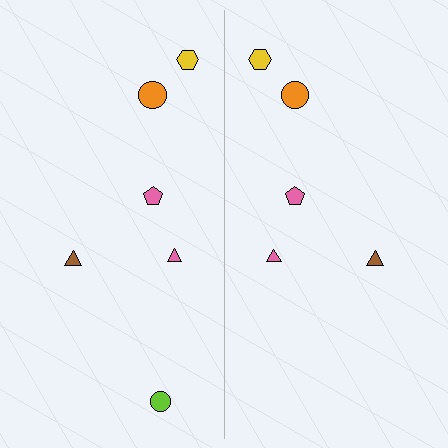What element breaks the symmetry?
A lime circle is missing from the right side.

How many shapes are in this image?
There are 11 shapes in this image.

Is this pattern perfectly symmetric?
No, the pattern is not perfectly symmetric. A lime circle is missing from the right side.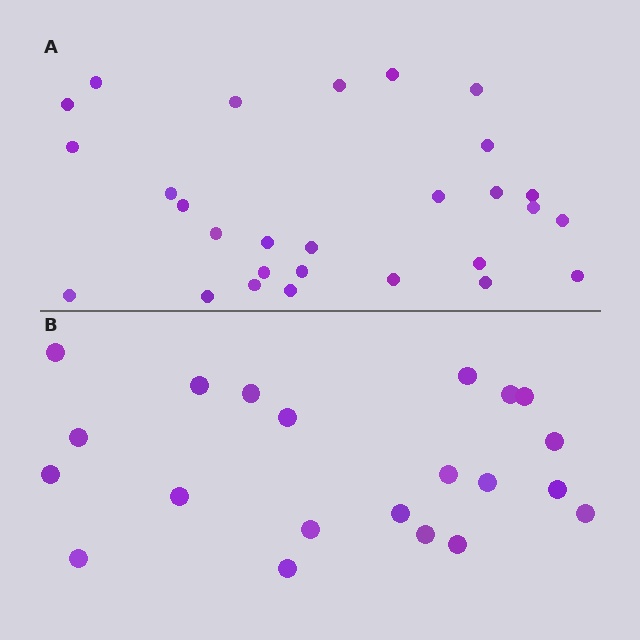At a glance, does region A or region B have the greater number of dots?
Region A (the top region) has more dots.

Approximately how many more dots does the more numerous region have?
Region A has roughly 8 or so more dots than region B.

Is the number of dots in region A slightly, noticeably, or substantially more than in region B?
Region A has noticeably more, but not dramatically so. The ratio is roughly 1.3 to 1.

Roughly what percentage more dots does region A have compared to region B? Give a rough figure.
About 35% more.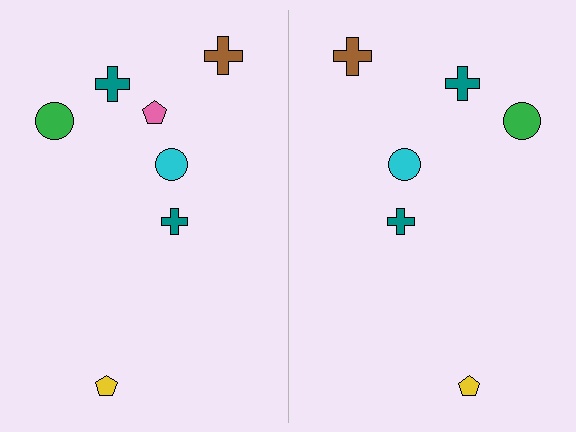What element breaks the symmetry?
A pink pentagon is missing from the right side.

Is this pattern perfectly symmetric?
No, the pattern is not perfectly symmetric. A pink pentagon is missing from the right side.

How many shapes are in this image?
There are 13 shapes in this image.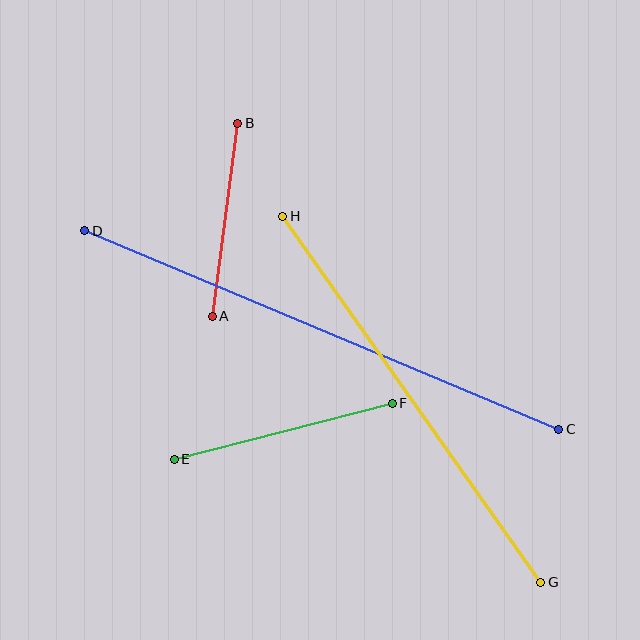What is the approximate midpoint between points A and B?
The midpoint is at approximately (225, 220) pixels.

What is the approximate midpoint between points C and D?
The midpoint is at approximately (322, 330) pixels.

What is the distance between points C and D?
The distance is approximately 514 pixels.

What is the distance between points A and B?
The distance is approximately 194 pixels.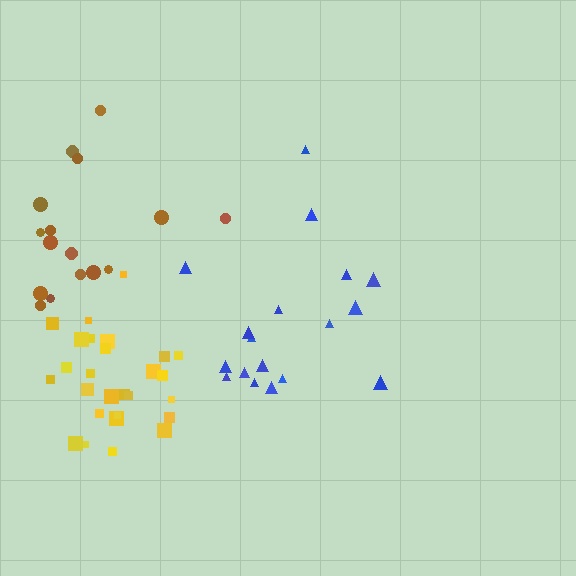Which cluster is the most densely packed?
Yellow.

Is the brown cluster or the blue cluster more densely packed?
Blue.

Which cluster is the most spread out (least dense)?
Brown.